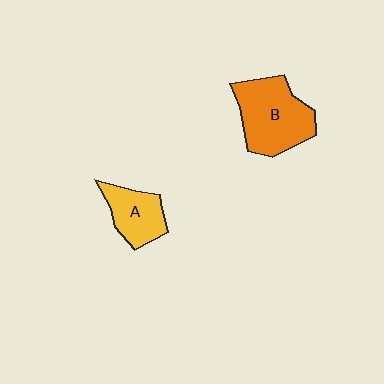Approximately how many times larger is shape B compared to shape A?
Approximately 1.7 times.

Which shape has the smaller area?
Shape A (yellow).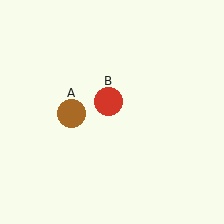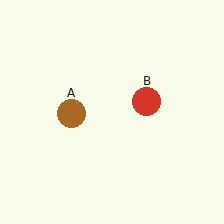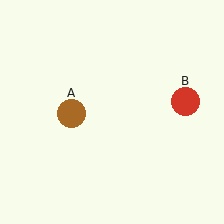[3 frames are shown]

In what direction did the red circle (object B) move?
The red circle (object B) moved right.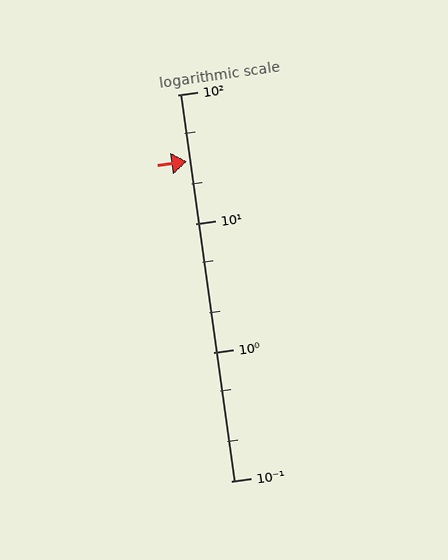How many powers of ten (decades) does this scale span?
The scale spans 3 decades, from 0.1 to 100.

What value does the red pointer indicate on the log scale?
The pointer indicates approximately 30.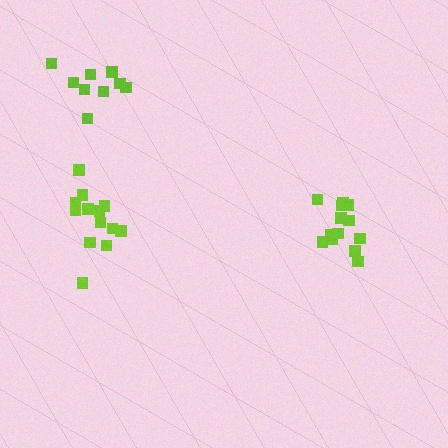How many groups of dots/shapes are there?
There are 3 groups.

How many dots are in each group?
Group 1: 13 dots, Group 2: 13 dots, Group 3: 9 dots (35 total).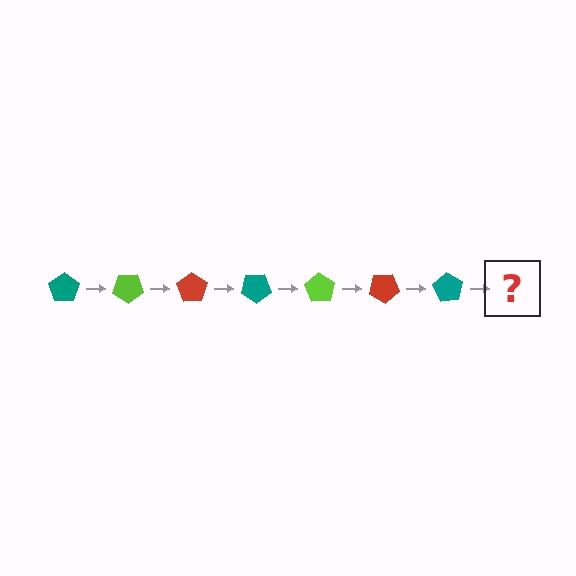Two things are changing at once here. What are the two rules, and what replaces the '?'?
The two rules are that it rotates 35 degrees each step and the color cycles through teal, lime, and red. The '?' should be a lime pentagon, rotated 245 degrees from the start.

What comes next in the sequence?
The next element should be a lime pentagon, rotated 245 degrees from the start.